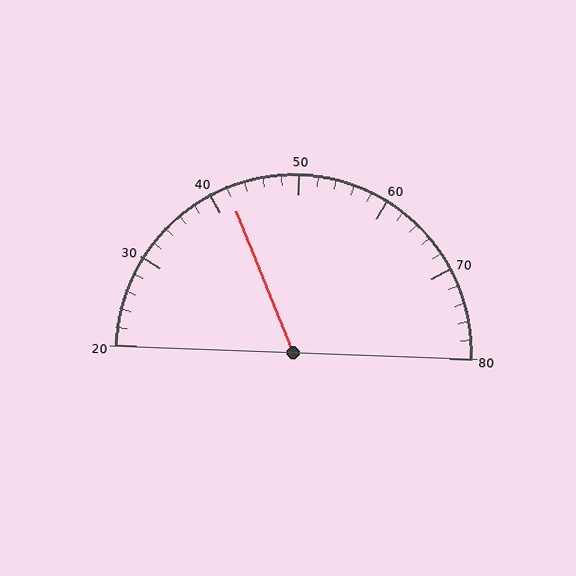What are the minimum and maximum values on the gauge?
The gauge ranges from 20 to 80.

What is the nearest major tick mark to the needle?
The nearest major tick mark is 40.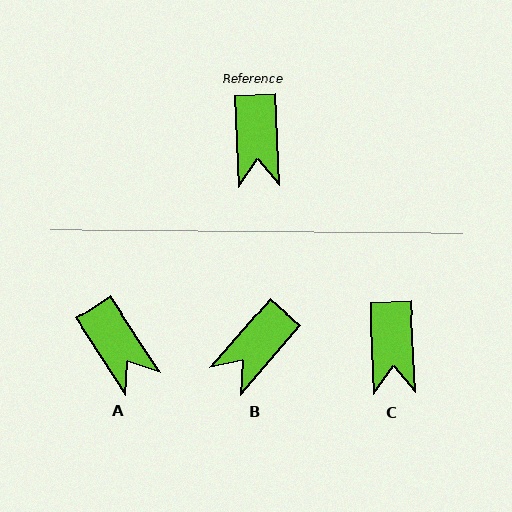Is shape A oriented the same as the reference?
No, it is off by about 31 degrees.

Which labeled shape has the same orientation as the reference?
C.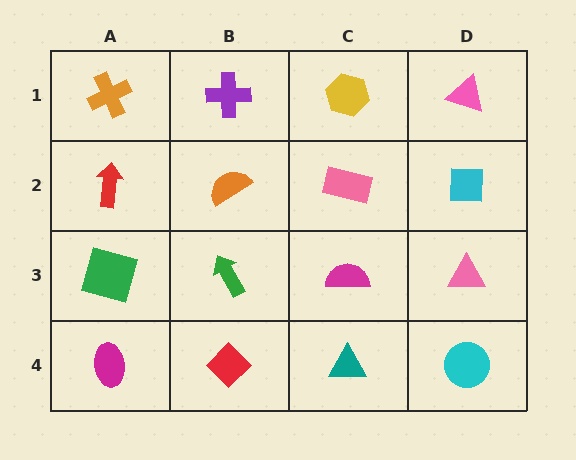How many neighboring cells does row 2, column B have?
4.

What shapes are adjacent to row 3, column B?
An orange semicircle (row 2, column B), a red diamond (row 4, column B), a green square (row 3, column A), a magenta semicircle (row 3, column C).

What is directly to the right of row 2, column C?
A cyan square.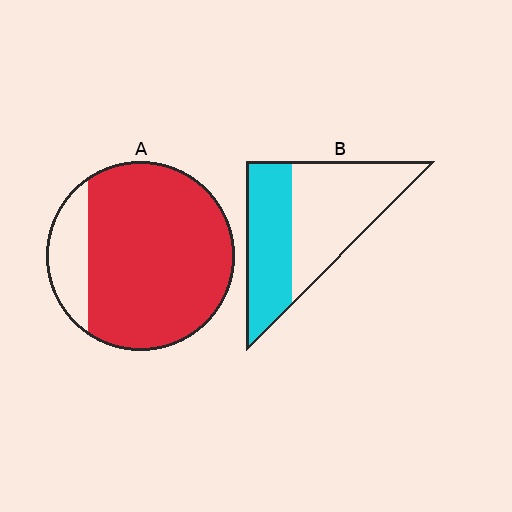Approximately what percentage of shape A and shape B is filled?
A is approximately 85% and B is approximately 45%.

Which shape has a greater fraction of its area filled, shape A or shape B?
Shape A.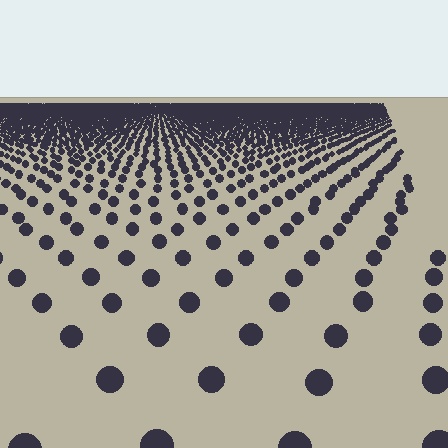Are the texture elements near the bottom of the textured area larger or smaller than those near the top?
Larger. Near the bottom, elements are closer to the viewer and appear at a bigger on-screen size.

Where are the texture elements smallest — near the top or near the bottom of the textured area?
Near the top.